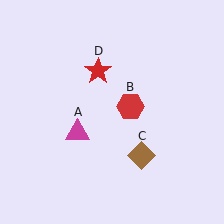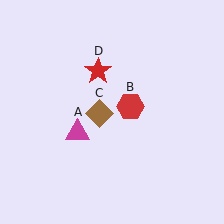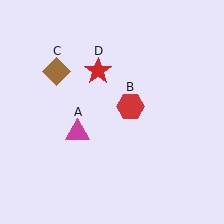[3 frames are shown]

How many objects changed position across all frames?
1 object changed position: brown diamond (object C).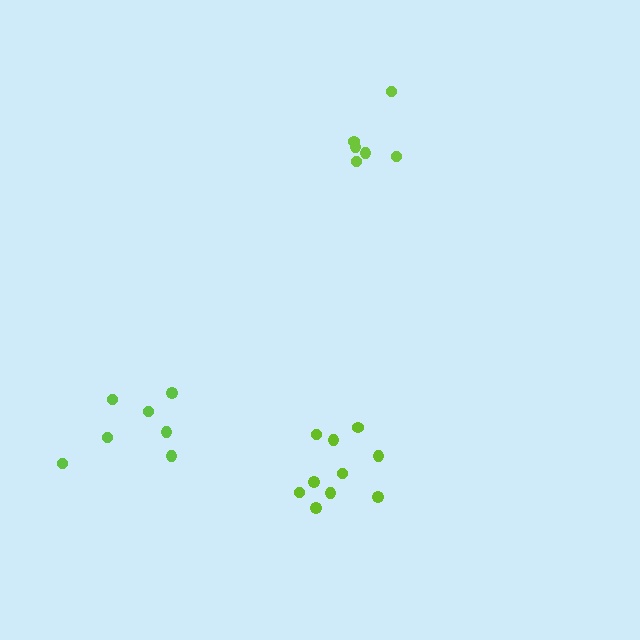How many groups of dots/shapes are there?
There are 3 groups.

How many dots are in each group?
Group 1: 6 dots, Group 2: 7 dots, Group 3: 10 dots (23 total).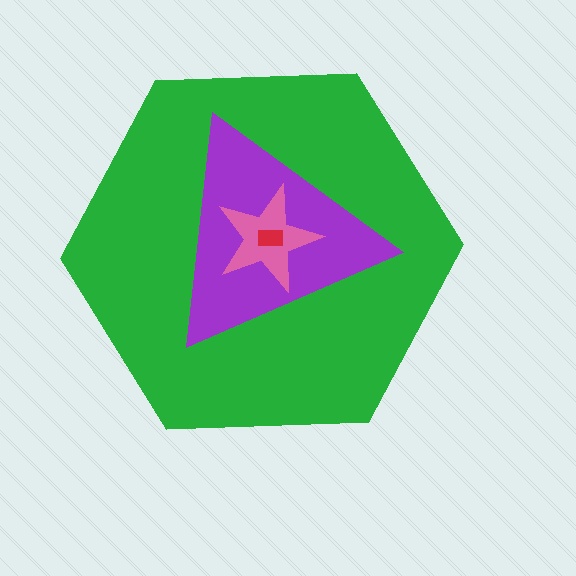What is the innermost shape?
The red rectangle.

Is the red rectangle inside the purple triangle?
Yes.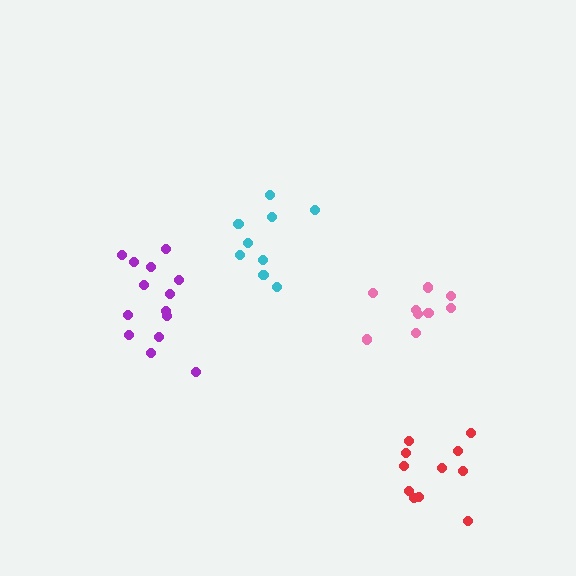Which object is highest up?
The cyan cluster is topmost.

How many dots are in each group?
Group 1: 14 dots, Group 2: 9 dots, Group 3: 9 dots, Group 4: 11 dots (43 total).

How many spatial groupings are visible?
There are 4 spatial groupings.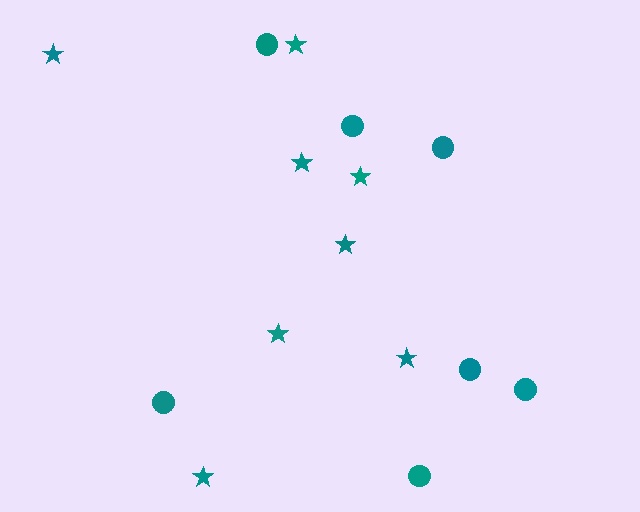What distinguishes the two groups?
There are 2 groups: one group of circles (7) and one group of stars (8).